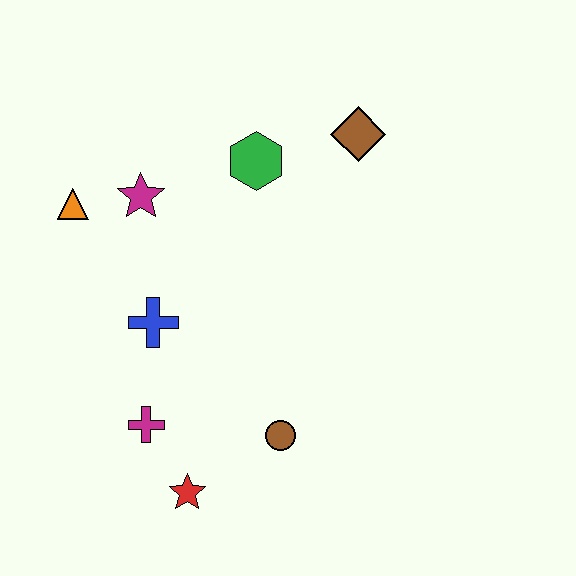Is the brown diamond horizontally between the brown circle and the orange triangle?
No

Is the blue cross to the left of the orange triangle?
No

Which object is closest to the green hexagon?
The brown diamond is closest to the green hexagon.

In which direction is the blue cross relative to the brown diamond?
The blue cross is to the left of the brown diamond.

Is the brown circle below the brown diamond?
Yes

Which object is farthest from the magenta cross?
The brown diamond is farthest from the magenta cross.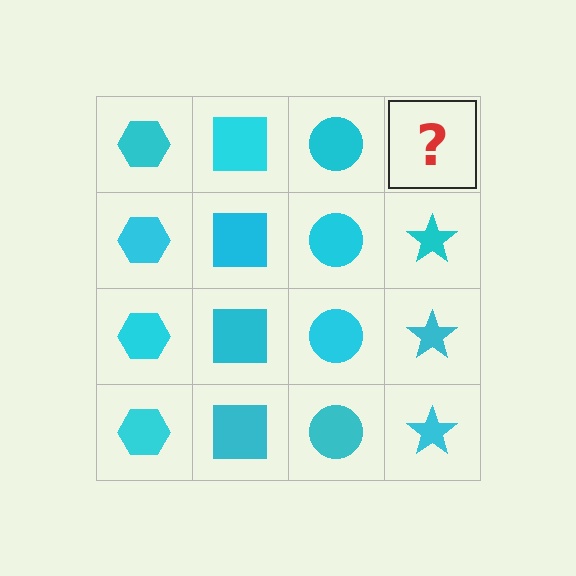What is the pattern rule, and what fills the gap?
The rule is that each column has a consistent shape. The gap should be filled with a cyan star.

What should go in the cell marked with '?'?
The missing cell should contain a cyan star.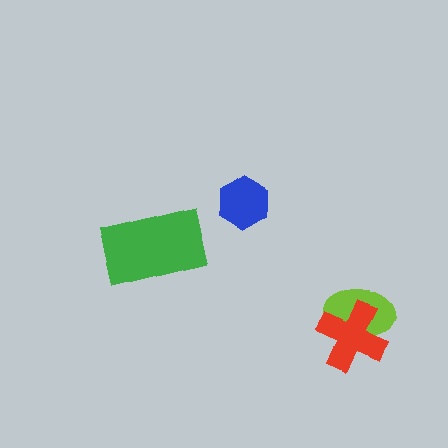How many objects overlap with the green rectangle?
0 objects overlap with the green rectangle.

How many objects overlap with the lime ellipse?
1 object overlaps with the lime ellipse.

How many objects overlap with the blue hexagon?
0 objects overlap with the blue hexagon.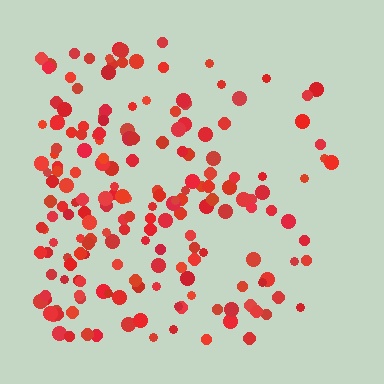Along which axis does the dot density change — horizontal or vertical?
Horizontal.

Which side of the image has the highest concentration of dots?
The left.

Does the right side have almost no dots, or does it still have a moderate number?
Still a moderate number, just noticeably fewer than the left.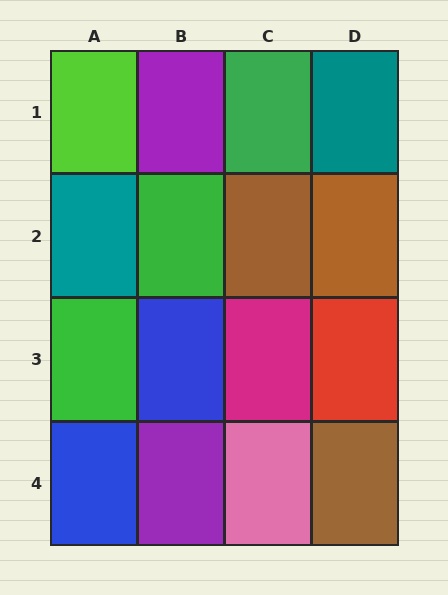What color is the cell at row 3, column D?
Red.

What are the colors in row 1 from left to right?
Lime, purple, green, teal.